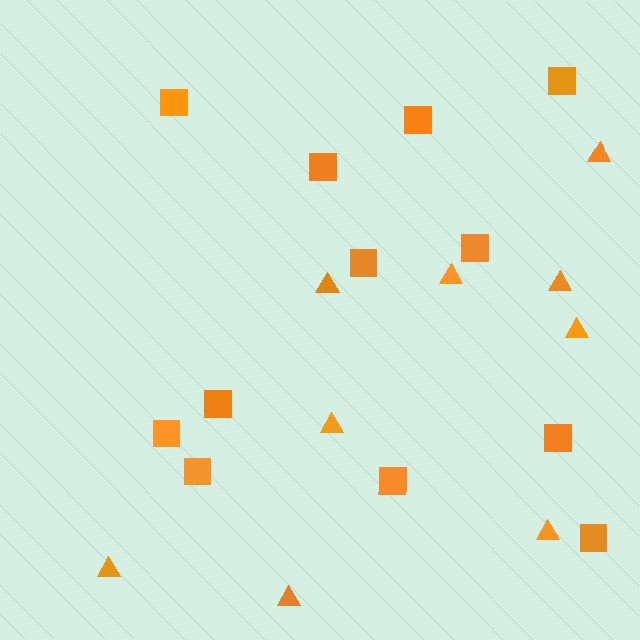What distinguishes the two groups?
There are 2 groups: one group of squares (12) and one group of triangles (9).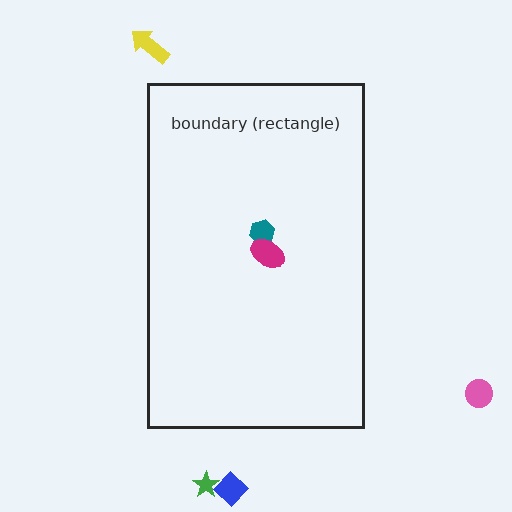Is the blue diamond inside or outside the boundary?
Outside.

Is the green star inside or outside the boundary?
Outside.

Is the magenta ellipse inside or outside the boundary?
Inside.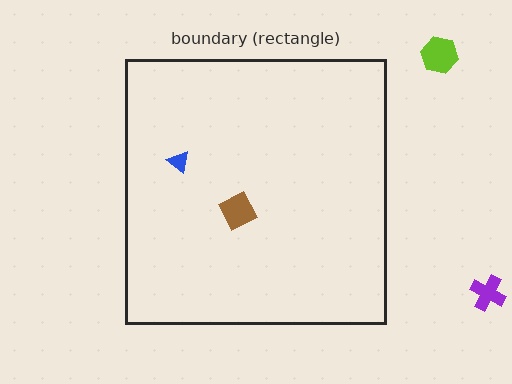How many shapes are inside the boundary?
2 inside, 2 outside.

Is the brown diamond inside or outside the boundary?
Inside.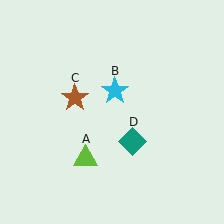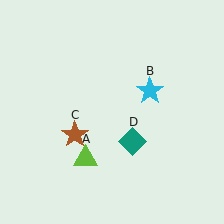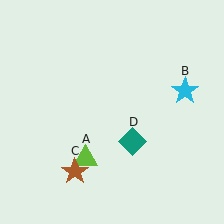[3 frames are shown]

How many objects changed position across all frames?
2 objects changed position: cyan star (object B), brown star (object C).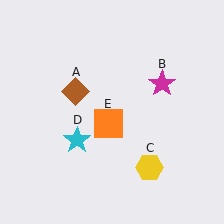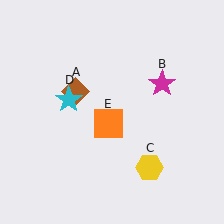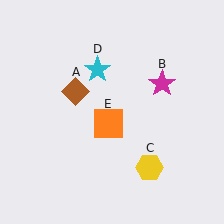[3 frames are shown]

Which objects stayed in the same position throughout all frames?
Brown diamond (object A) and magenta star (object B) and yellow hexagon (object C) and orange square (object E) remained stationary.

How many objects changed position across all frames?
1 object changed position: cyan star (object D).